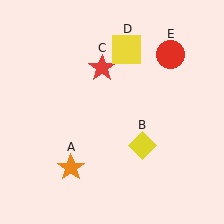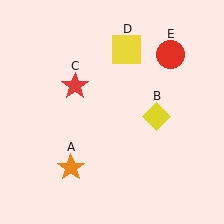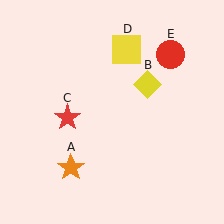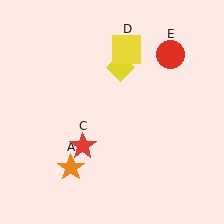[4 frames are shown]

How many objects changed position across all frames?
2 objects changed position: yellow diamond (object B), red star (object C).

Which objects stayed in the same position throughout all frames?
Orange star (object A) and yellow square (object D) and red circle (object E) remained stationary.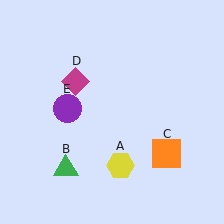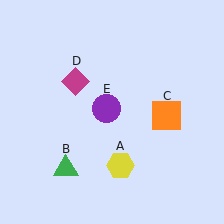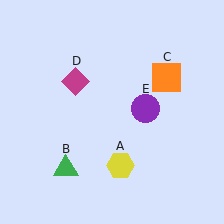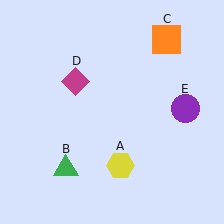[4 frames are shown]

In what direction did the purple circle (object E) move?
The purple circle (object E) moved right.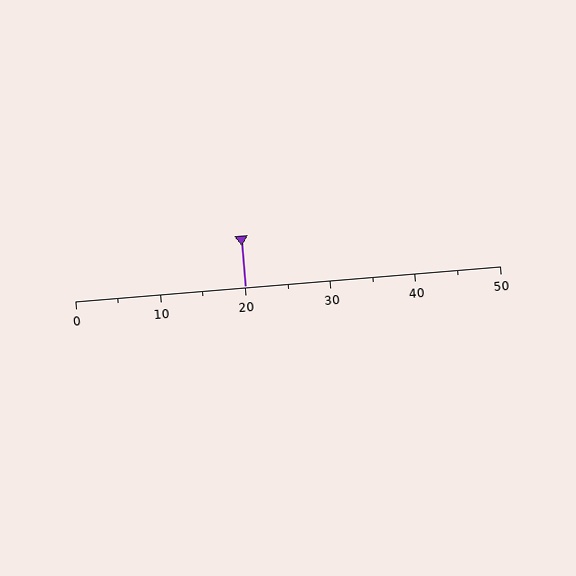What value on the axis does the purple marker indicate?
The marker indicates approximately 20.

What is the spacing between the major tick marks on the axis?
The major ticks are spaced 10 apart.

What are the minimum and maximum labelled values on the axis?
The axis runs from 0 to 50.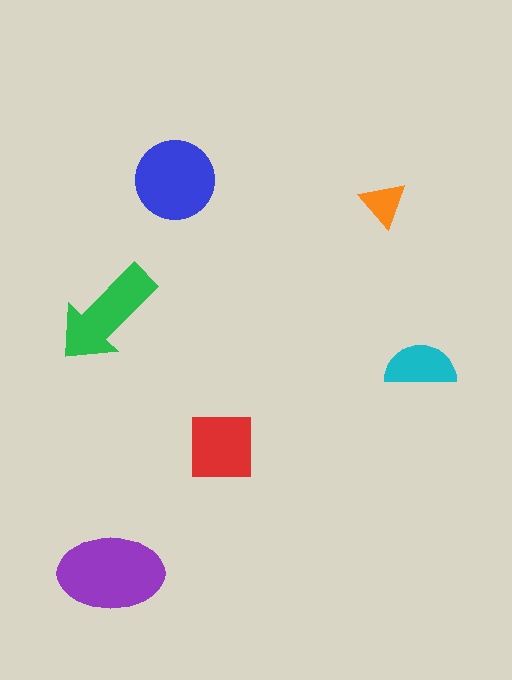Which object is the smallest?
The orange triangle.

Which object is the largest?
The purple ellipse.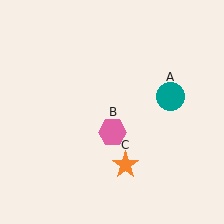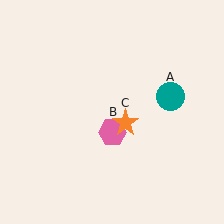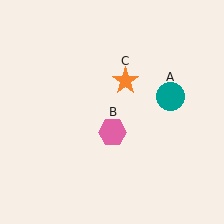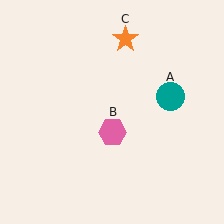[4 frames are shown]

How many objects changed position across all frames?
1 object changed position: orange star (object C).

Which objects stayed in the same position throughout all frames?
Teal circle (object A) and pink hexagon (object B) remained stationary.